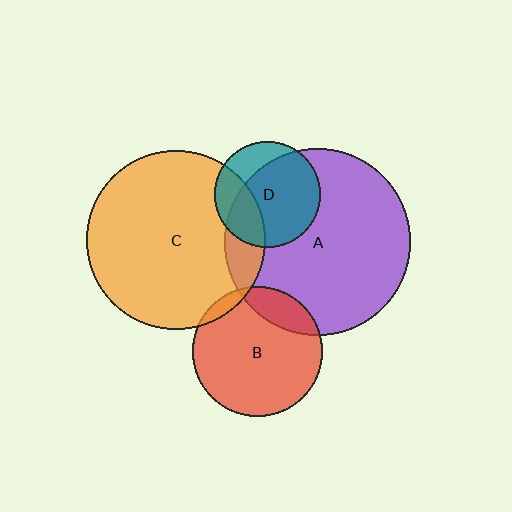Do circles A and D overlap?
Yes.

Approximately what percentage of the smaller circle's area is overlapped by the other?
Approximately 70%.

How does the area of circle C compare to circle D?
Approximately 2.9 times.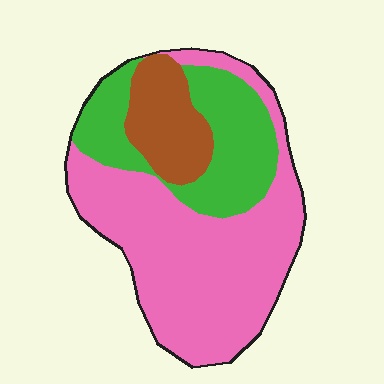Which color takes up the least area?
Brown, at roughly 15%.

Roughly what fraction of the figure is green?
Green covers about 30% of the figure.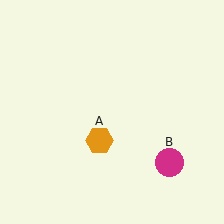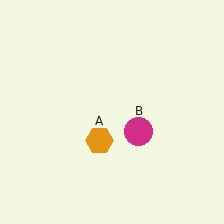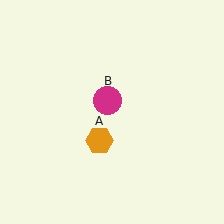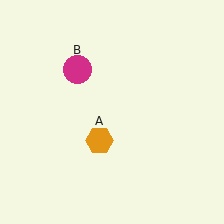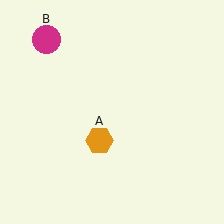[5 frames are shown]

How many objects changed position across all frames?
1 object changed position: magenta circle (object B).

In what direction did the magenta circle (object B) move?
The magenta circle (object B) moved up and to the left.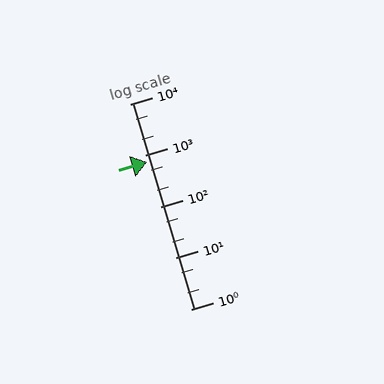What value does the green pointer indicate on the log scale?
The pointer indicates approximately 730.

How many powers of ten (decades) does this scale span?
The scale spans 4 decades, from 1 to 10000.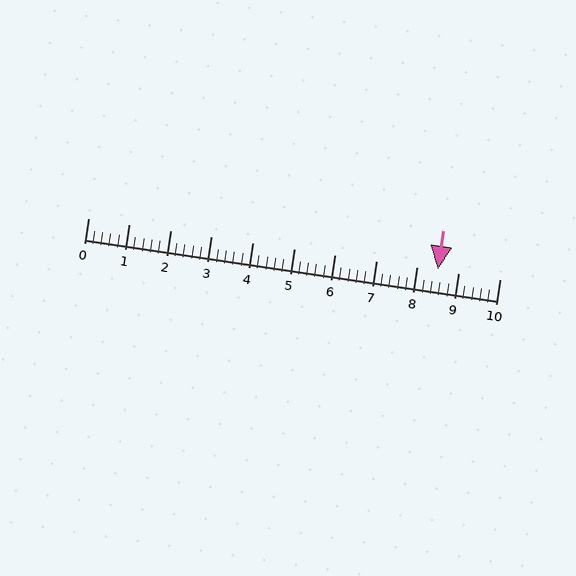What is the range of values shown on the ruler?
The ruler shows values from 0 to 10.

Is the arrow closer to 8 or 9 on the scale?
The arrow is closer to 9.